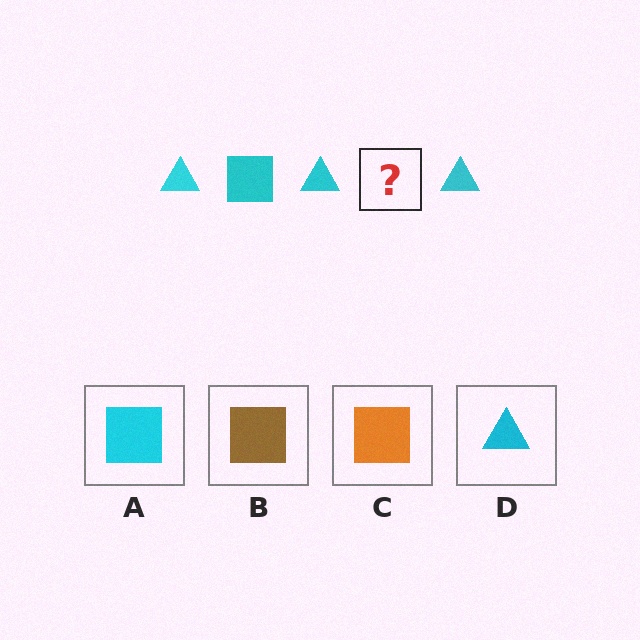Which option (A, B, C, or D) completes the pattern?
A.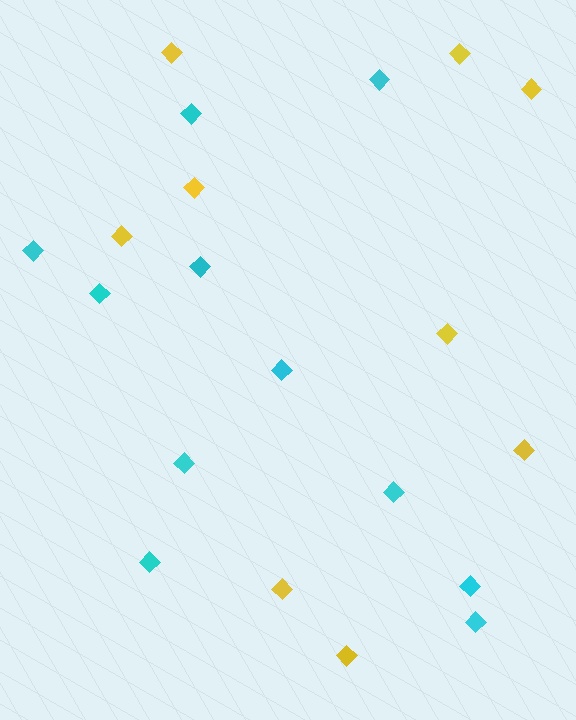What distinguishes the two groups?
There are 2 groups: one group of cyan diamonds (11) and one group of yellow diamonds (9).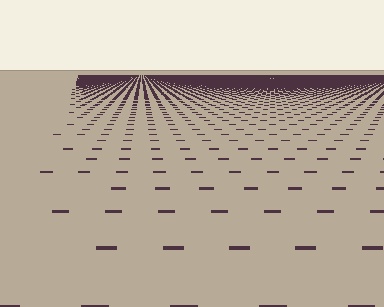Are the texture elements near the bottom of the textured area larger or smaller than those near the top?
Larger. Near the bottom, elements are closer to the viewer and appear at a bigger on-screen size.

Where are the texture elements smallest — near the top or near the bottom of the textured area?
Near the top.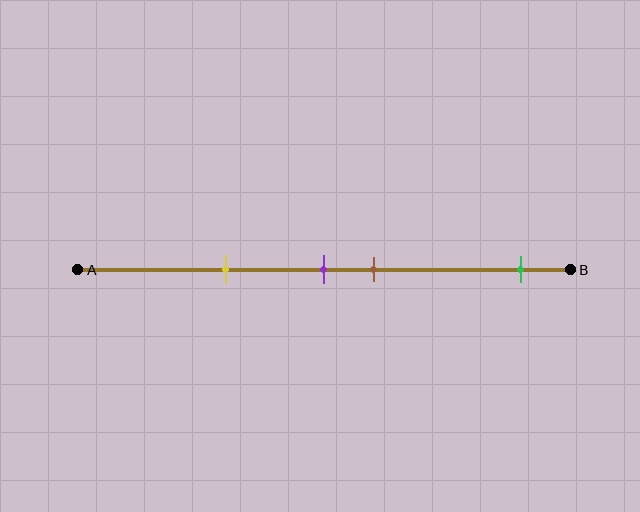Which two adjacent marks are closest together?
The purple and brown marks are the closest adjacent pair.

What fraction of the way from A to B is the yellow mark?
The yellow mark is approximately 30% (0.3) of the way from A to B.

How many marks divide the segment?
There are 4 marks dividing the segment.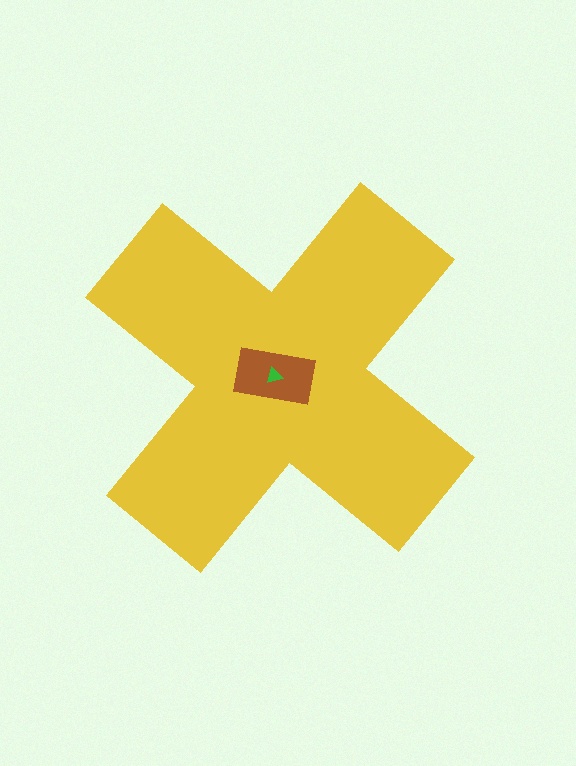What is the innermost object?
The green triangle.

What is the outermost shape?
The yellow cross.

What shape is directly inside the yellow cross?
The brown rectangle.